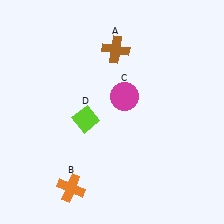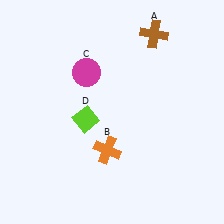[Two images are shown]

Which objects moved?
The objects that moved are: the brown cross (A), the orange cross (B), the magenta circle (C).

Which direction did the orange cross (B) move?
The orange cross (B) moved up.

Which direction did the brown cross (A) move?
The brown cross (A) moved right.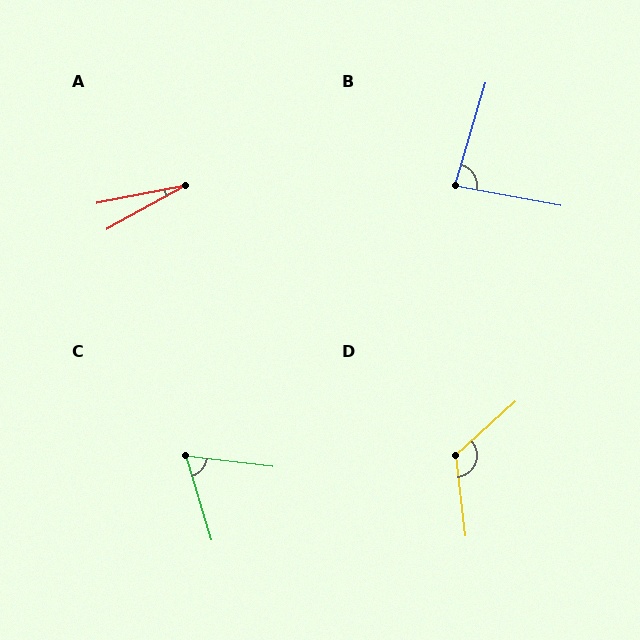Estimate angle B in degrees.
Approximately 84 degrees.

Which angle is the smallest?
A, at approximately 18 degrees.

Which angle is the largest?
D, at approximately 125 degrees.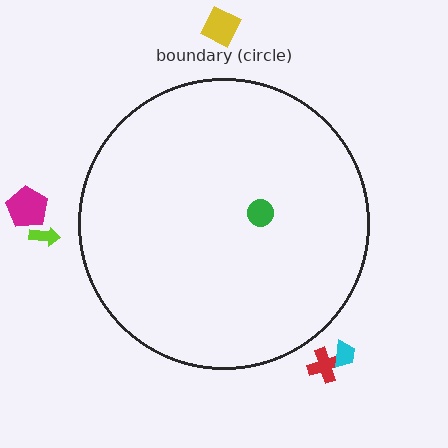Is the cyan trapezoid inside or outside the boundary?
Outside.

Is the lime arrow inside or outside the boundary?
Outside.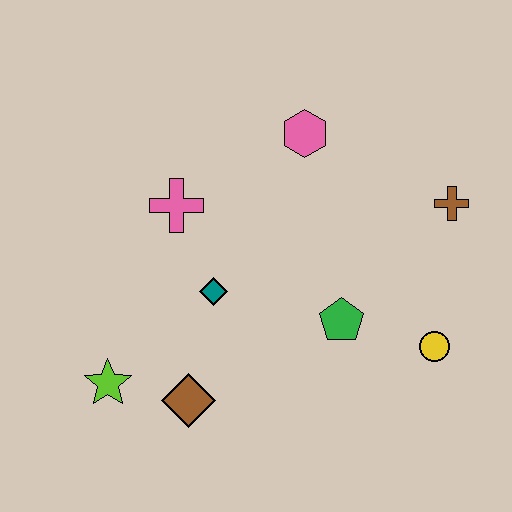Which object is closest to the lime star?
The brown diamond is closest to the lime star.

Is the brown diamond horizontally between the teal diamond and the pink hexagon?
No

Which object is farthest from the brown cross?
The lime star is farthest from the brown cross.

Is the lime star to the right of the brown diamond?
No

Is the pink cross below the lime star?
No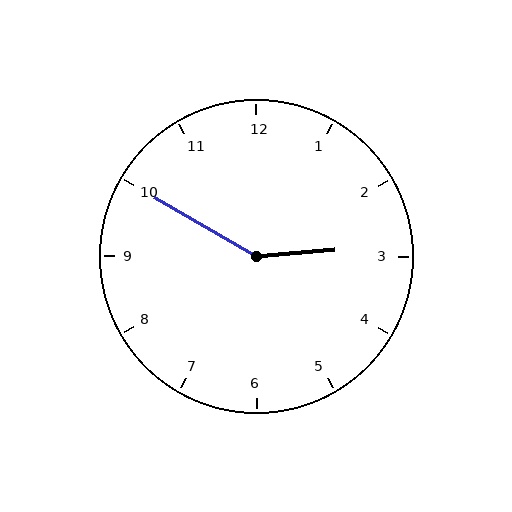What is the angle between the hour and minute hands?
Approximately 145 degrees.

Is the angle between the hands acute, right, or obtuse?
It is obtuse.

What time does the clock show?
2:50.